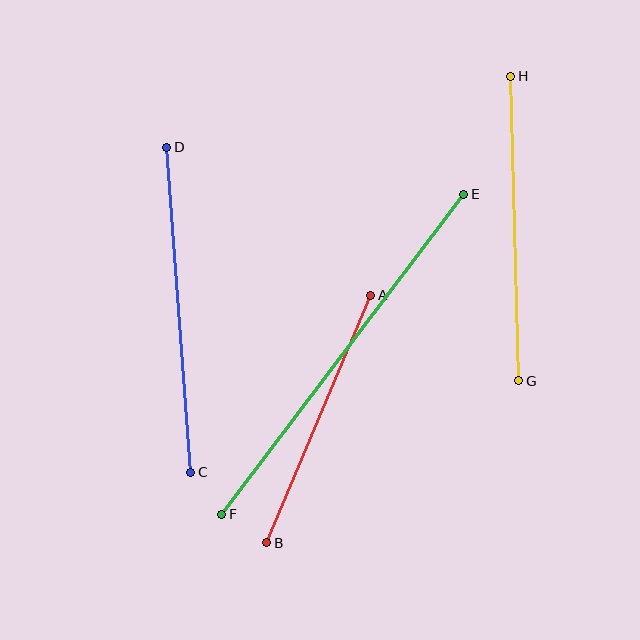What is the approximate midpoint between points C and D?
The midpoint is at approximately (179, 310) pixels.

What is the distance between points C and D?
The distance is approximately 326 pixels.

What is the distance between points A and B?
The distance is approximately 269 pixels.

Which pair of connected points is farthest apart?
Points E and F are farthest apart.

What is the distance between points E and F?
The distance is approximately 401 pixels.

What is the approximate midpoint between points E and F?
The midpoint is at approximately (343, 354) pixels.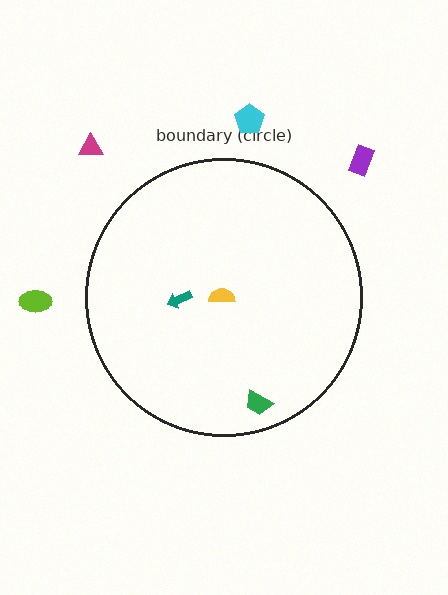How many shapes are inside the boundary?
3 inside, 4 outside.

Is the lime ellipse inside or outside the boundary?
Outside.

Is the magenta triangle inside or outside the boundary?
Outside.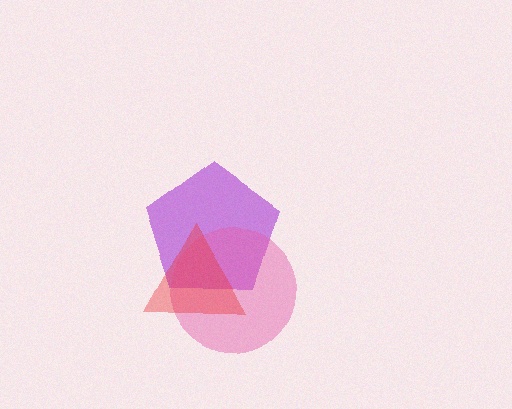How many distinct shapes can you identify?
There are 3 distinct shapes: a purple pentagon, a pink circle, a red triangle.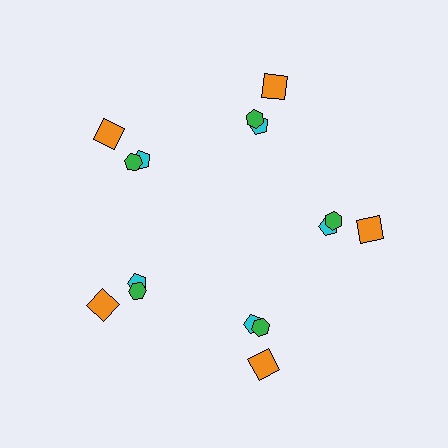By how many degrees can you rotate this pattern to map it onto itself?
The pattern maps onto itself every 72 degrees of rotation.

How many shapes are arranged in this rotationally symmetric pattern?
There are 15 shapes, arranged in 5 groups of 3.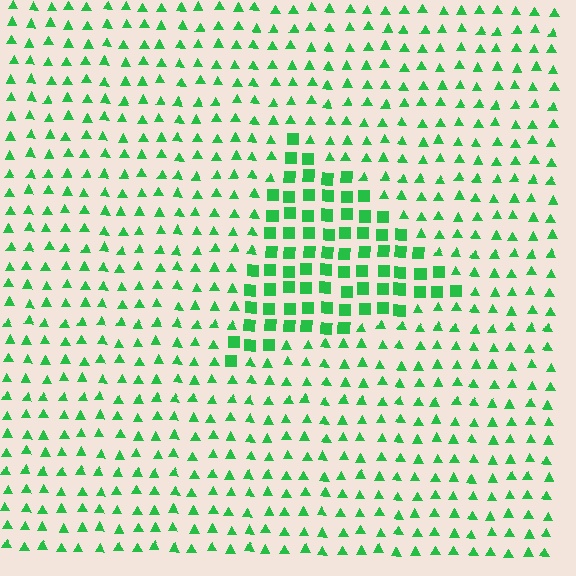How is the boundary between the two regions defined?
The boundary is defined by a change in element shape: squares inside vs. triangles outside. All elements share the same color and spacing.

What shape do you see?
I see a triangle.